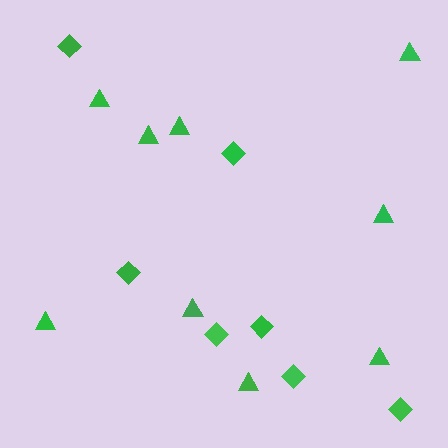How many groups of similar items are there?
There are 2 groups: one group of triangles (9) and one group of diamonds (7).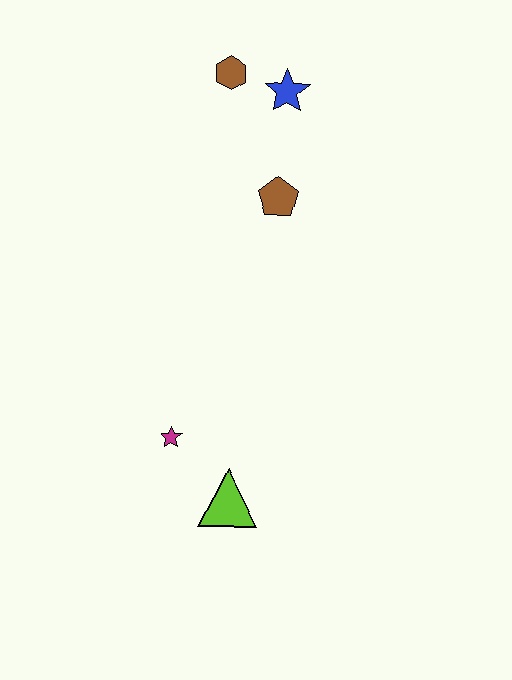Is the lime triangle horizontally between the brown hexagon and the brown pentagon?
Yes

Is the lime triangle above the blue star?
No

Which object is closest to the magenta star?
The lime triangle is closest to the magenta star.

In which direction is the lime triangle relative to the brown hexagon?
The lime triangle is below the brown hexagon.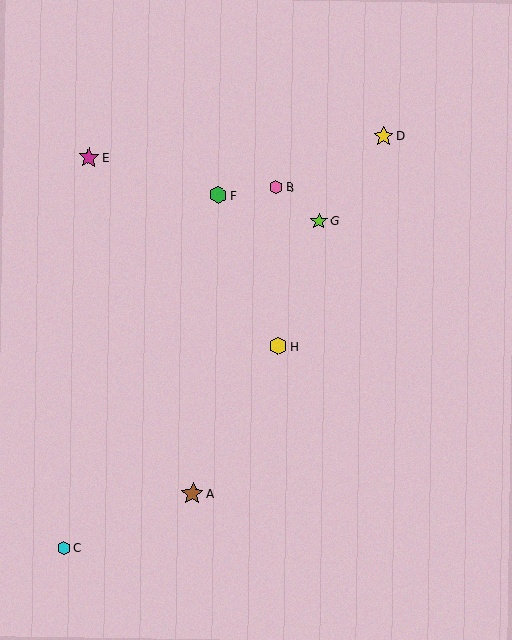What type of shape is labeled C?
Shape C is a cyan hexagon.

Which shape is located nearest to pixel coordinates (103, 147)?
The magenta star (labeled E) at (89, 157) is nearest to that location.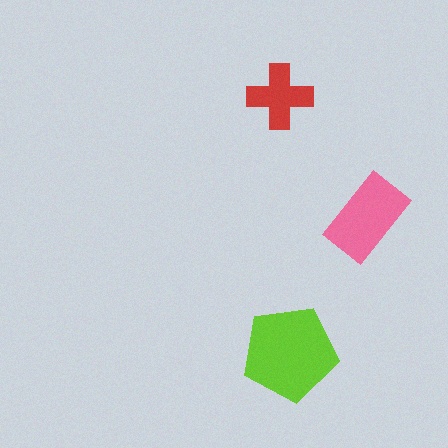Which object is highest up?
The red cross is topmost.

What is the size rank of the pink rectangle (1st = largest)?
2nd.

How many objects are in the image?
There are 3 objects in the image.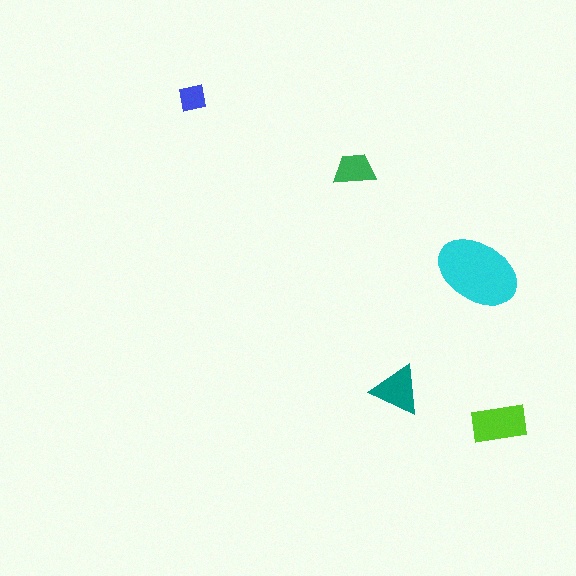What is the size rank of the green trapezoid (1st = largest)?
4th.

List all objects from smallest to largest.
The blue square, the green trapezoid, the teal triangle, the lime rectangle, the cyan ellipse.